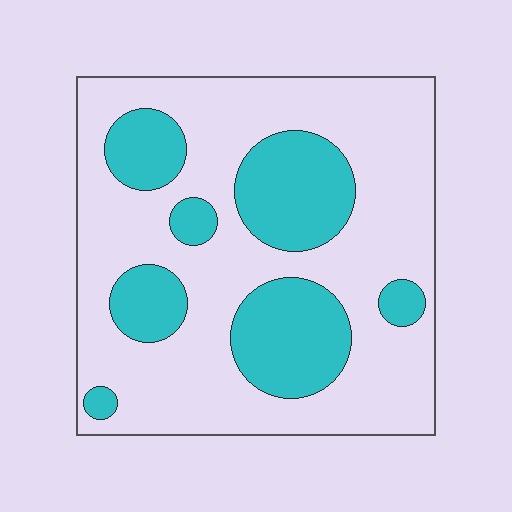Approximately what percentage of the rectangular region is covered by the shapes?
Approximately 30%.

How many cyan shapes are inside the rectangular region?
7.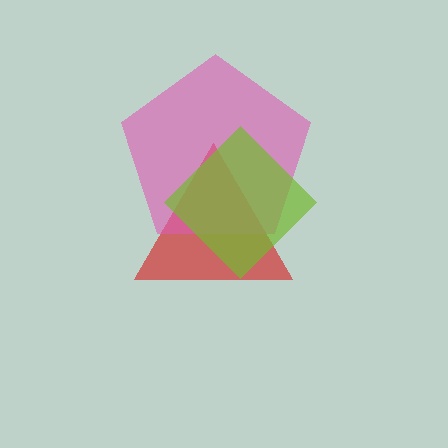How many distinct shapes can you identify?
There are 3 distinct shapes: a red triangle, a pink pentagon, a lime diamond.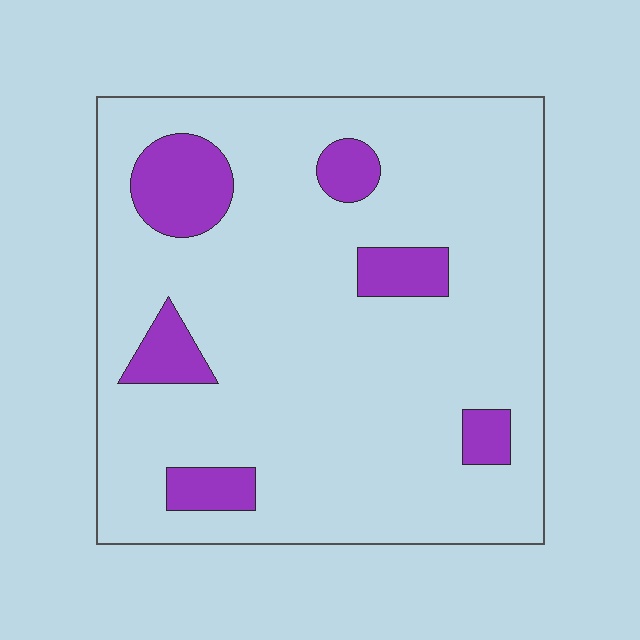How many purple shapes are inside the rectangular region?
6.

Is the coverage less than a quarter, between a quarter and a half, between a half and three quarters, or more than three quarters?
Less than a quarter.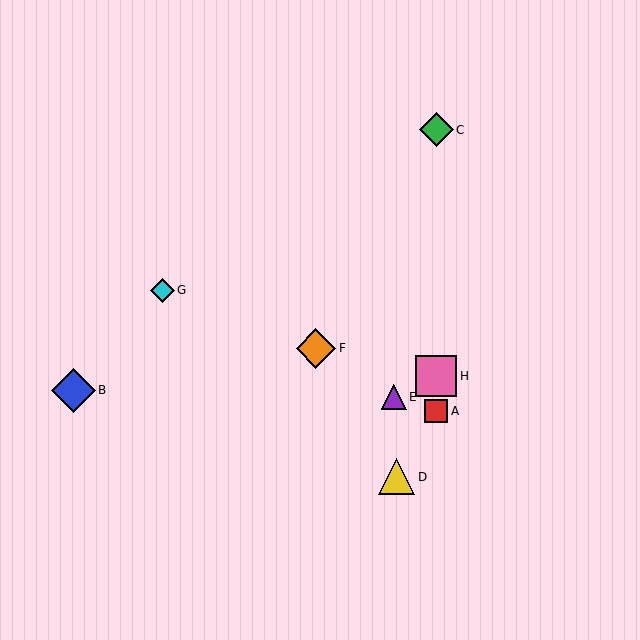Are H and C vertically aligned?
Yes, both are at x≈436.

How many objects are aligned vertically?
3 objects (A, C, H) are aligned vertically.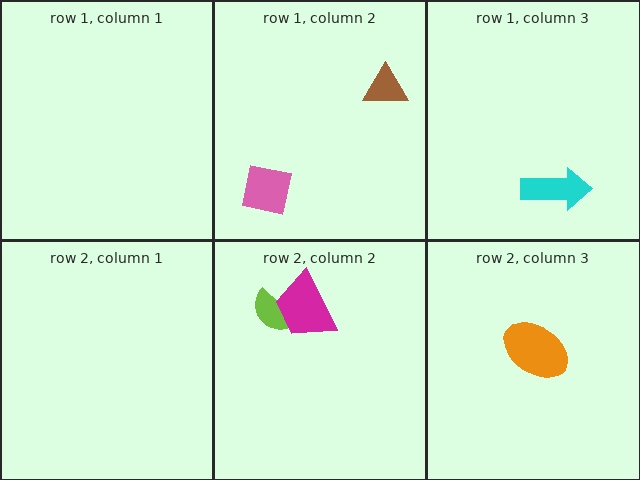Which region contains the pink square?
The row 1, column 2 region.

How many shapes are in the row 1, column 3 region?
1.